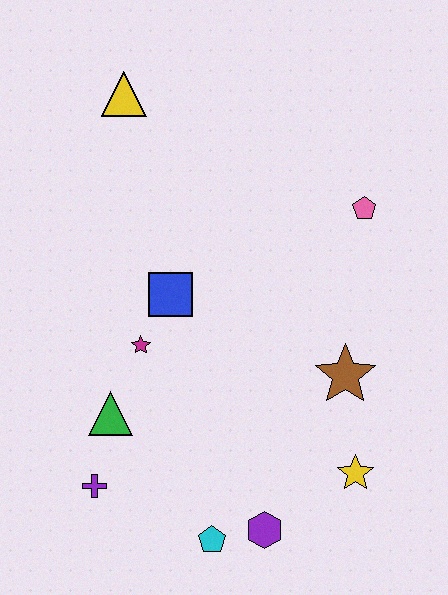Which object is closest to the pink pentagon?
The brown star is closest to the pink pentagon.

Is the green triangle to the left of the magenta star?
Yes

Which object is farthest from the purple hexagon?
The yellow triangle is farthest from the purple hexagon.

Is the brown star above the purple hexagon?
Yes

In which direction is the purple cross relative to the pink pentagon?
The purple cross is below the pink pentagon.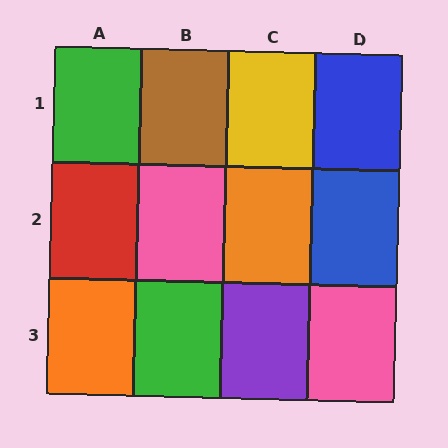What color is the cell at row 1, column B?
Brown.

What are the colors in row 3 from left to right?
Orange, green, purple, pink.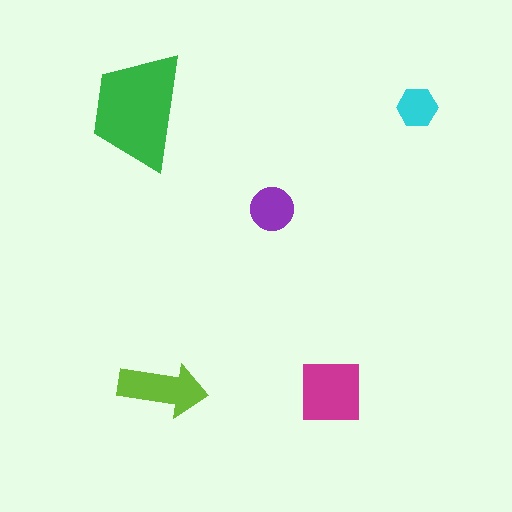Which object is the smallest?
The cyan hexagon.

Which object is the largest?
The green trapezoid.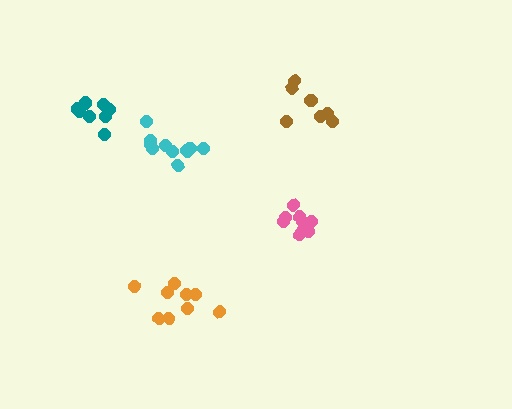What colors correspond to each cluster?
The clusters are colored: brown, cyan, teal, orange, pink.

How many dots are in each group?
Group 1: 7 dots, Group 2: 11 dots, Group 3: 8 dots, Group 4: 9 dots, Group 5: 9 dots (44 total).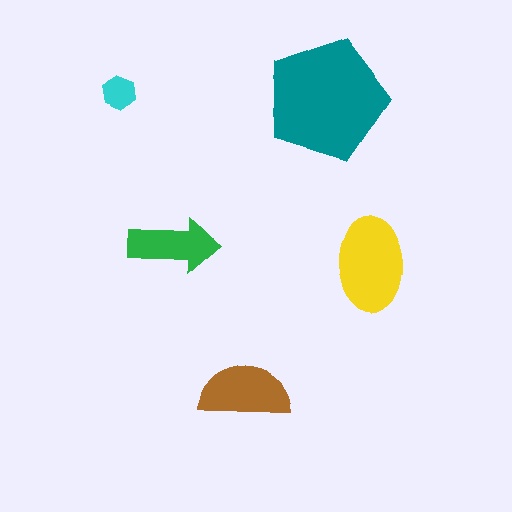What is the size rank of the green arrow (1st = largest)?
4th.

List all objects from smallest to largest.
The cyan hexagon, the green arrow, the brown semicircle, the yellow ellipse, the teal pentagon.